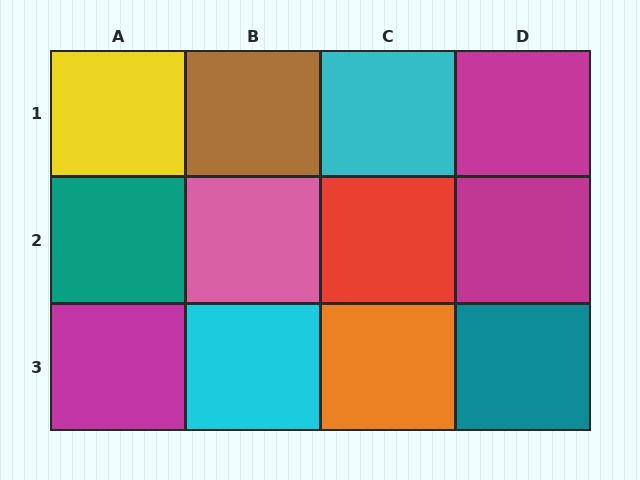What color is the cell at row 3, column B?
Cyan.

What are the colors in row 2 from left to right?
Teal, pink, red, magenta.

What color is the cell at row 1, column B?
Brown.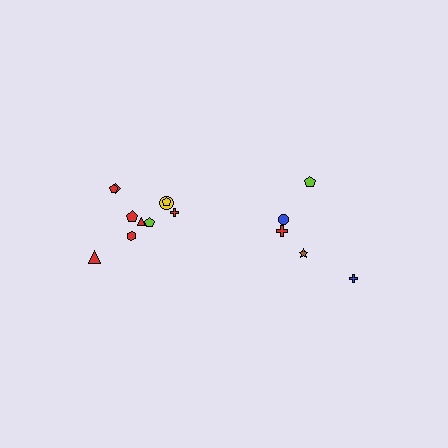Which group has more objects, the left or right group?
The left group.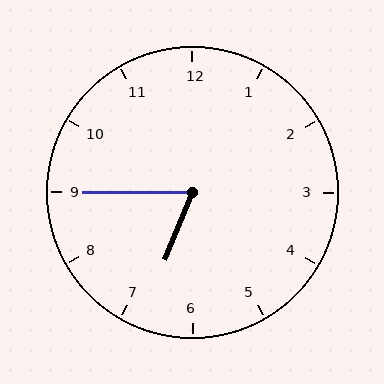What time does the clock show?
6:45.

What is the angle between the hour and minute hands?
Approximately 68 degrees.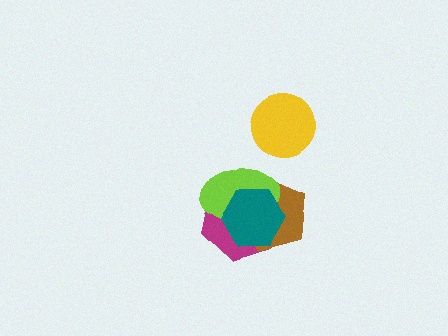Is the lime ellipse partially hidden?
Yes, it is partially covered by another shape.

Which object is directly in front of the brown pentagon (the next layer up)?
The lime ellipse is directly in front of the brown pentagon.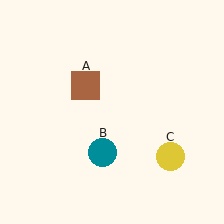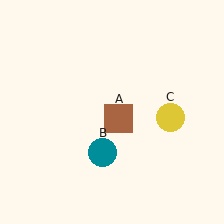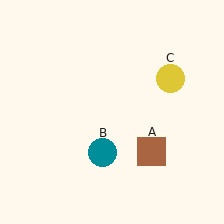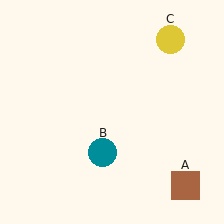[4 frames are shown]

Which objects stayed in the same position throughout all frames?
Teal circle (object B) remained stationary.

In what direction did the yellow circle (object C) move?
The yellow circle (object C) moved up.